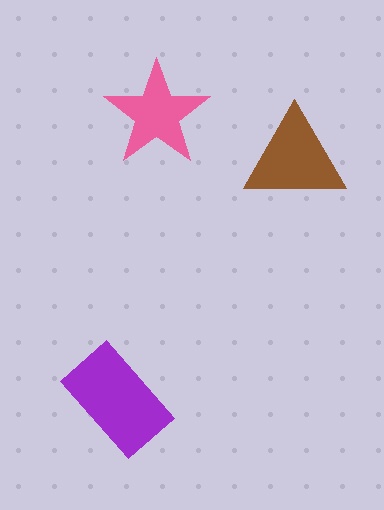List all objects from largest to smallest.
The purple rectangle, the brown triangle, the pink star.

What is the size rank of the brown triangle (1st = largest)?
2nd.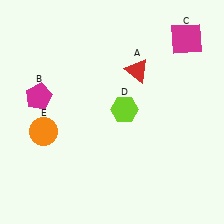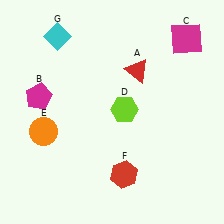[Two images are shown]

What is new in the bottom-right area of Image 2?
A red hexagon (F) was added in the bottom-right area of Image 2.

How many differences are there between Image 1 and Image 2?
There are 2 differences between the two images.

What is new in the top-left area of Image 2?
A cyan diamond (G) was added in the top-left area of Image 2.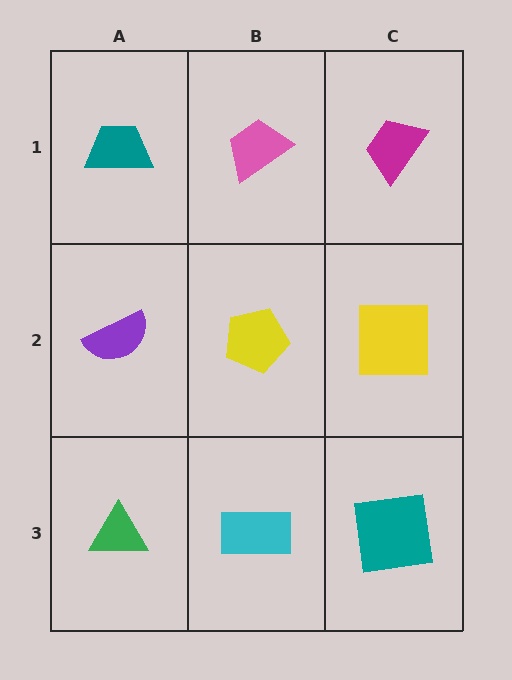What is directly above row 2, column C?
A magenta trapezoid.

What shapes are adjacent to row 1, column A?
A purple semicircle (row 2, column A), a pink trapezoid (row 1, column B).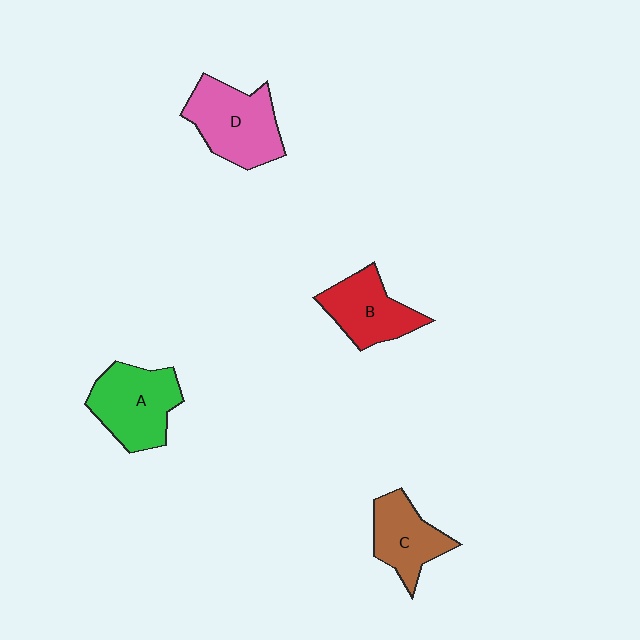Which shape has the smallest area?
Shape C (brown).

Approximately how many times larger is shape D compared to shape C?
Approximately 1.3 times.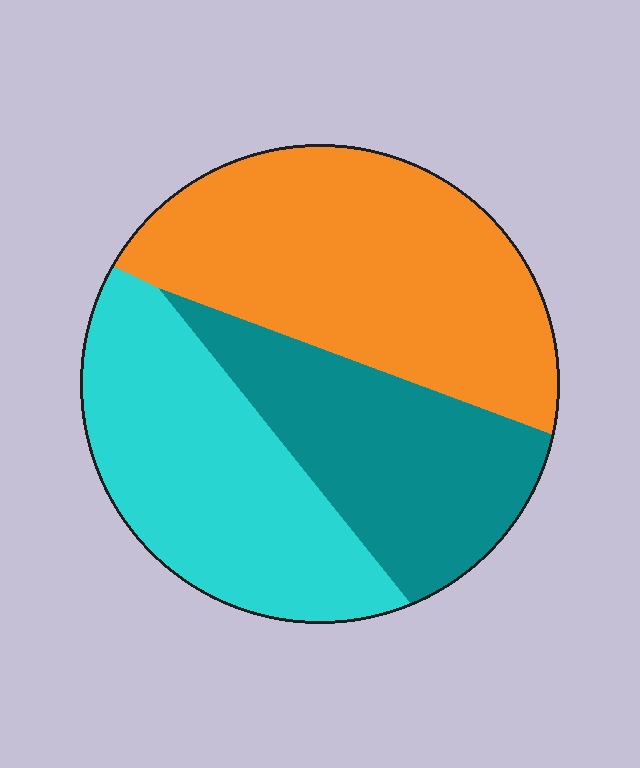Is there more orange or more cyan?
Orange.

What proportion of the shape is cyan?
Cyan takes up about one third (1/3) of the shape.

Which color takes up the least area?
Teal, at roughly 25%.